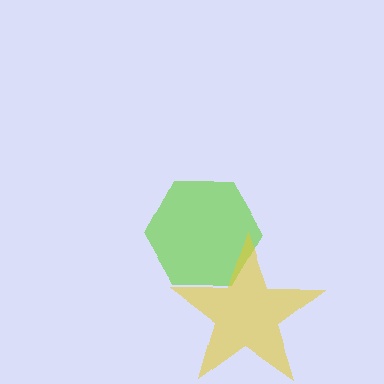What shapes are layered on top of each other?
The layered shapes are: a lime hexagon, a yellow star.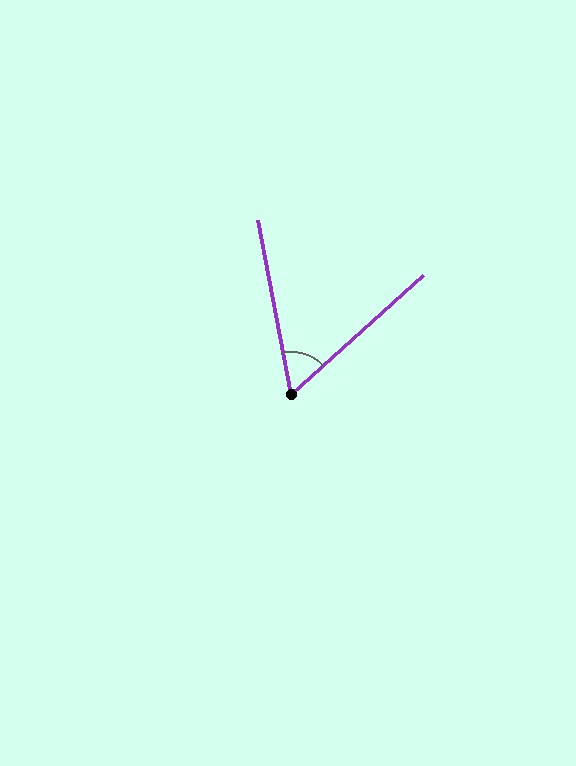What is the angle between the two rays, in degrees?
Approximately 59 degrees.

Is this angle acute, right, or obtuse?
It is acute.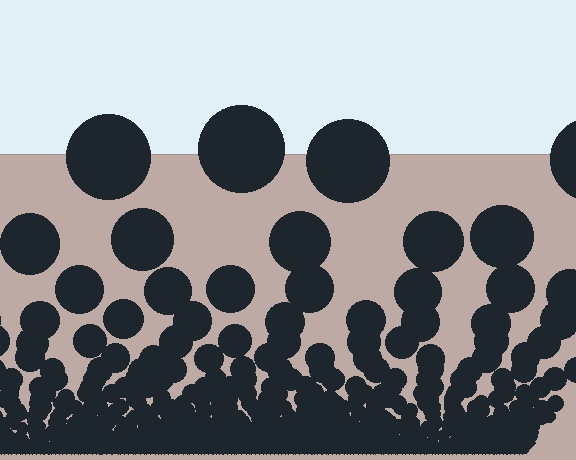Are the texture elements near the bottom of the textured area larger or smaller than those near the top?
Smaller. The gradient is inverted — elements near the bottom are smaller and denser.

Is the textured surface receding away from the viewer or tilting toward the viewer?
The surface appears to tilt toward the viewer. Texture elements get larger and sparser toward the top.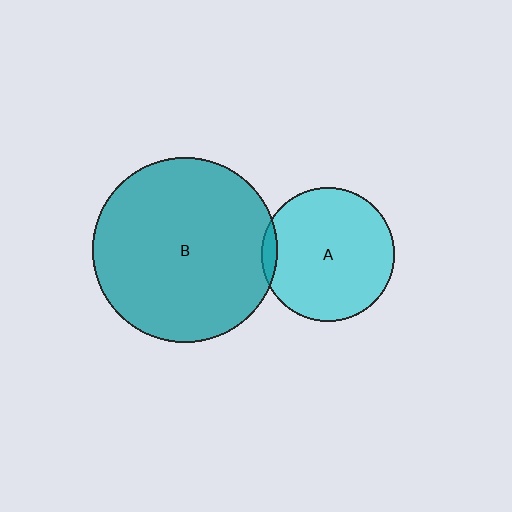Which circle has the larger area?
Circle B (teal).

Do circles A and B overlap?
Yes.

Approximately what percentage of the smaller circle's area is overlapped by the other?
Approximately 5%.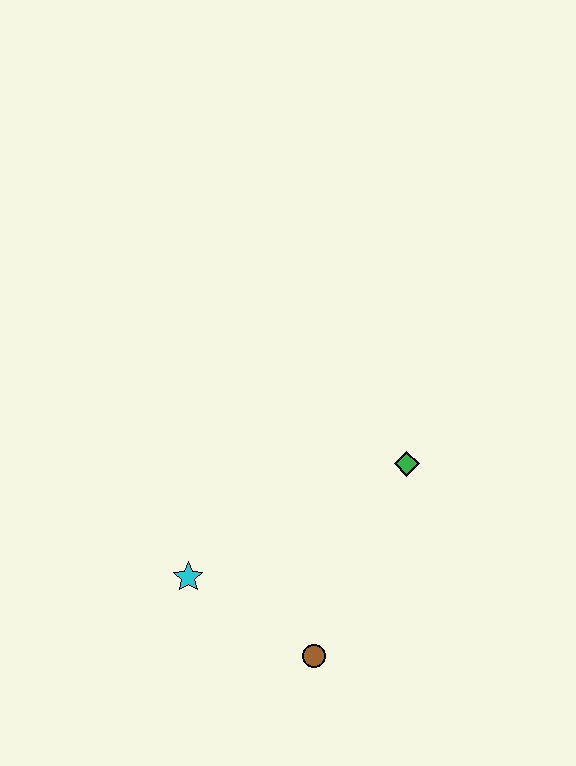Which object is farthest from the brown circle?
The green diamond is farthest from the brown circle.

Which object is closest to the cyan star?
The brown circle is closest to the cyan star.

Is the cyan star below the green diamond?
Yes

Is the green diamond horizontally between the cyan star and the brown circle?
No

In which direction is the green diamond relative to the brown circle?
The green diamond is above the brown circle.